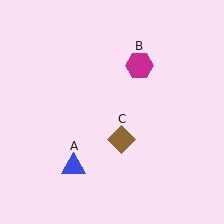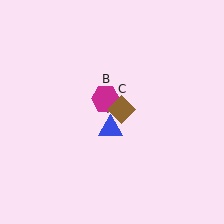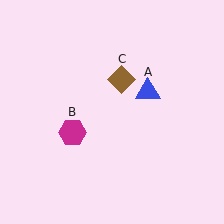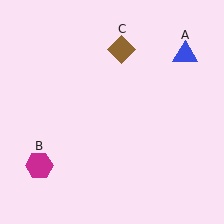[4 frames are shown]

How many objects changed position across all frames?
3 objects changed position: blue triangle (object A), magenta hexagon (object B), brown diamond (object C).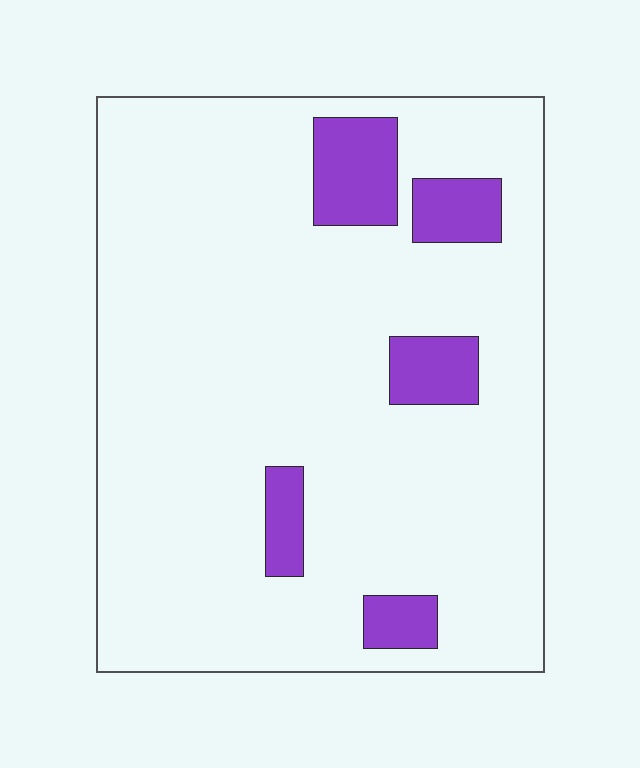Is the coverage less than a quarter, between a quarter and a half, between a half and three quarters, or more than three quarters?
Less than a quarter.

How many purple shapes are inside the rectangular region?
5.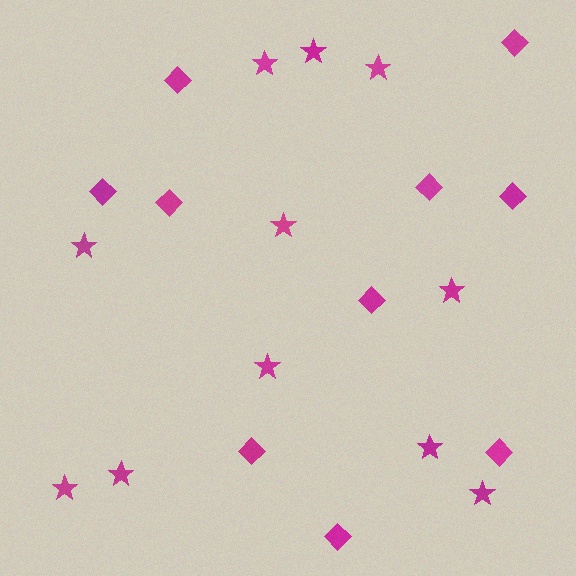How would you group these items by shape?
There are 2 groups: one group of diamonds (10) and one group of stars (11).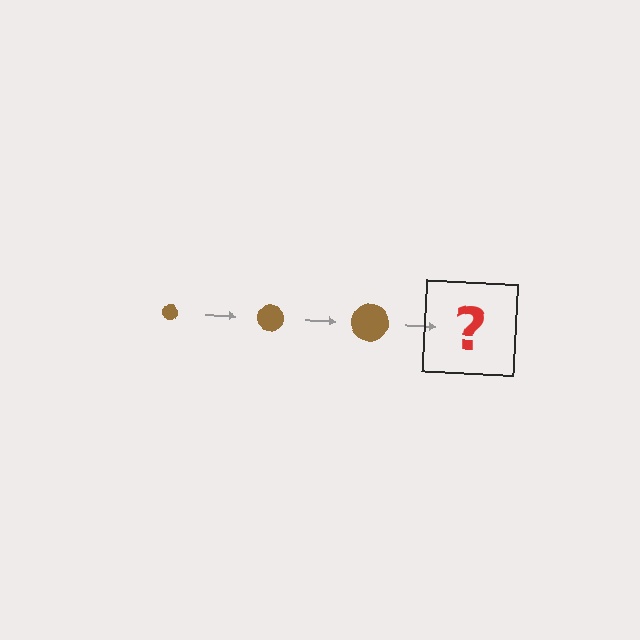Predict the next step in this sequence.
The next step is a brown circle, larger than the previous one.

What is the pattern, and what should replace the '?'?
The pattern is that the circle gets progressively larger each step. The '?' should be a brown circle, larger than the previous one.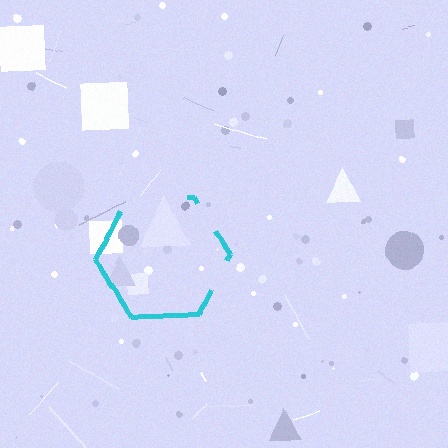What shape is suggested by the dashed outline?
The dashed outline suggests a hexagon.